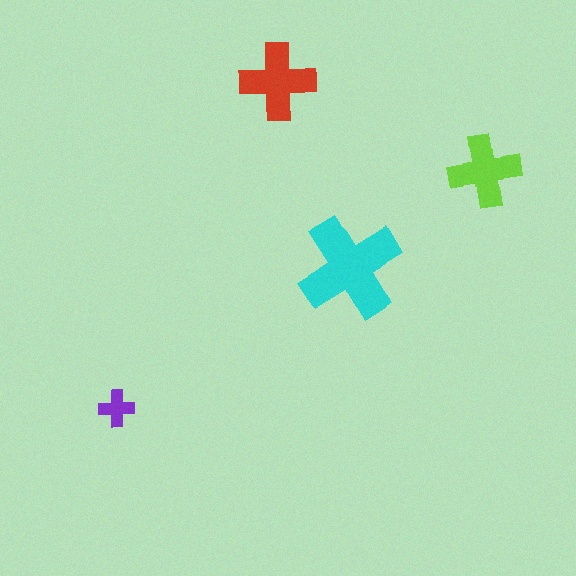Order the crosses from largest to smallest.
the cyan one, the red one, the lime one, the purple one.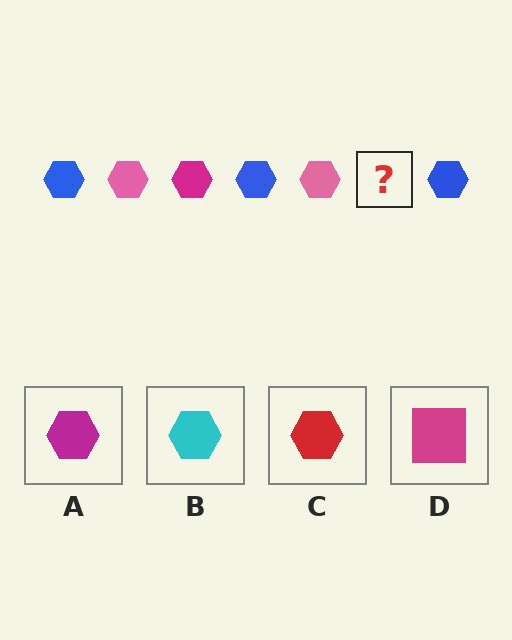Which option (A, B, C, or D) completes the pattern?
A.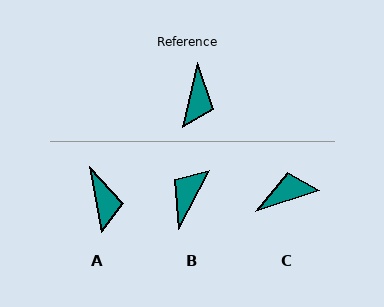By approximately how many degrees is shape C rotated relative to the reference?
Approximately 122 degrees counter-clockwise.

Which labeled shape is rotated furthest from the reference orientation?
B, about 165 degrees away.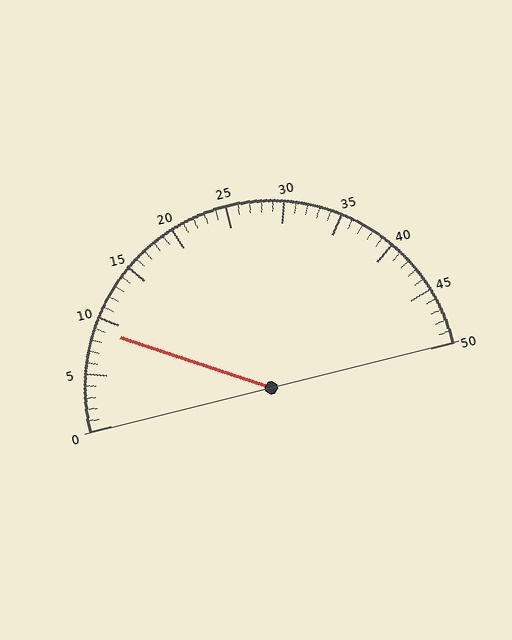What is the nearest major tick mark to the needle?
The nearest major tick mark is 10.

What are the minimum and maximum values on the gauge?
The gauge ranges from 0 to 50.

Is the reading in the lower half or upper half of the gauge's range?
The reading is in the lower half of the range (0 to 50).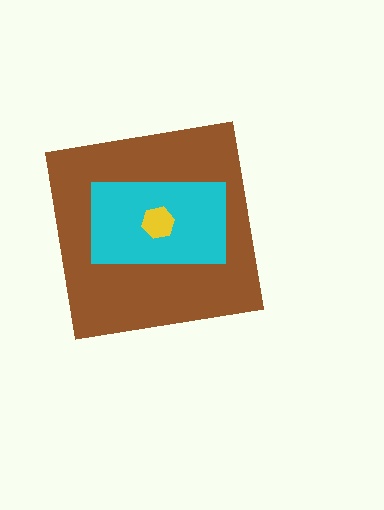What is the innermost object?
The yellow hexagon.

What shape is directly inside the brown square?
The cyan rectangle.